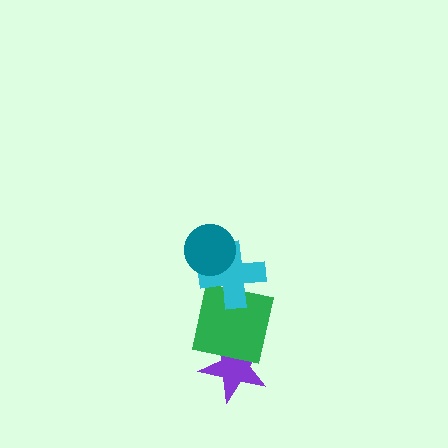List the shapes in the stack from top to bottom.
From top to bottom: the teal circle, the cyan cross, the green square, the purple star.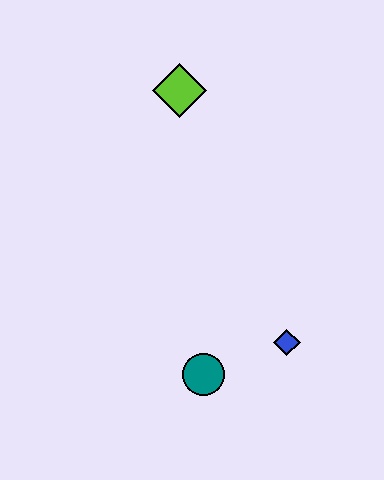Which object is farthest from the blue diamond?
The lime diamond is farthest from the blue diamond.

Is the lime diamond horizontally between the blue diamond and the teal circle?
No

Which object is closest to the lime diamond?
The blue diamond is closest to the lime diamond.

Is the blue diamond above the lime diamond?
No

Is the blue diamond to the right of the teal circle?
Yes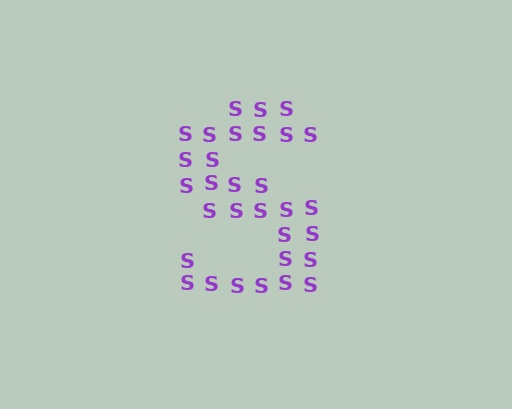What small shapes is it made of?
It is made of small letter S's.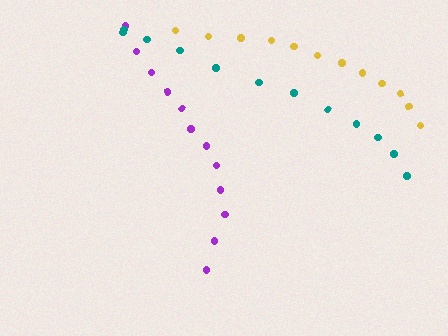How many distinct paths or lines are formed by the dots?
There are 3 distinct paths.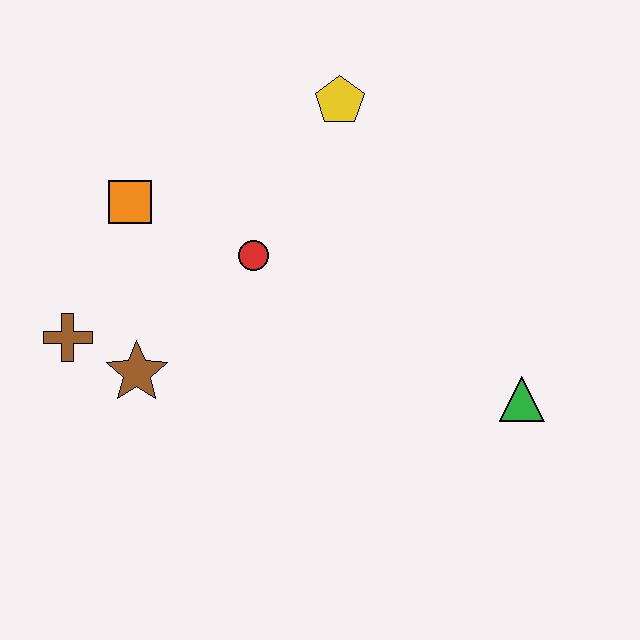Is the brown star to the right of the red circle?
No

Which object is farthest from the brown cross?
The green triangle is farthest from the brown cross.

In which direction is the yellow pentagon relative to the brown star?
The yellow pentagon is above the brown star.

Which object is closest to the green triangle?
The red circle is closest to the green triangle.